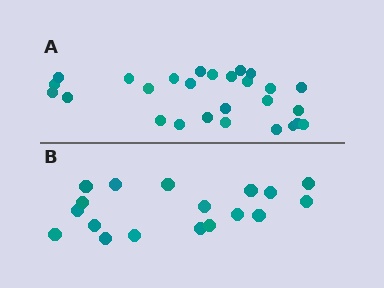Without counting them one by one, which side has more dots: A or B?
Region A (the top region) has more dots.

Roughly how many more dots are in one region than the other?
Region A has roughly 8 or so more dots than region B.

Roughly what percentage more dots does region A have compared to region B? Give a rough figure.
About 50% more.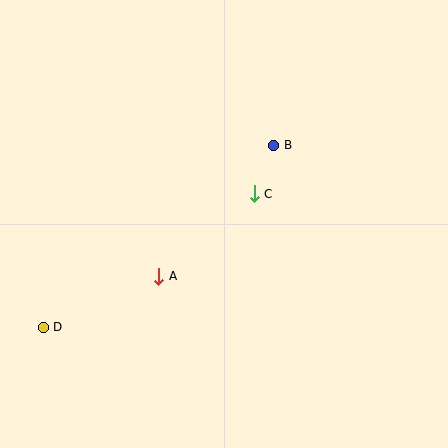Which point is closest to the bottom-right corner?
Point C is closest to the bottom-right corner.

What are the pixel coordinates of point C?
Point C is at (254, 194).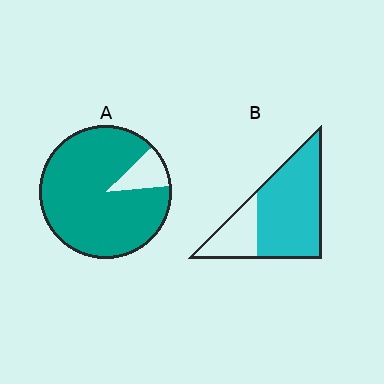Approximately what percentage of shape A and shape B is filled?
A is approximately 90% and B is approximately 75%.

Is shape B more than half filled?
Yes.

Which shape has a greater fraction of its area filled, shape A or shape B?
Shape A.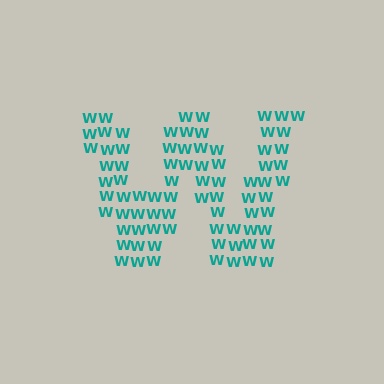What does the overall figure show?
The overall figure shows the letter W.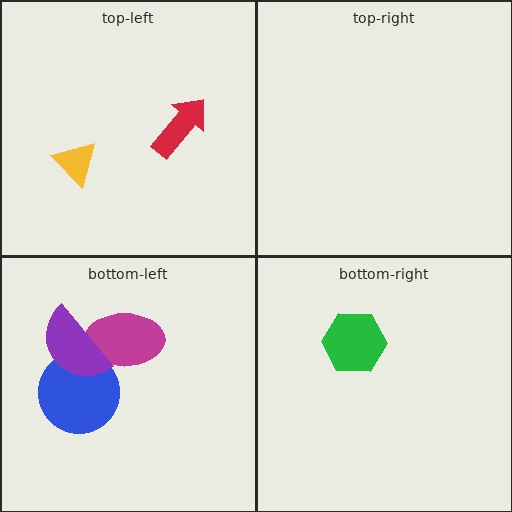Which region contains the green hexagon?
The bottom-right region.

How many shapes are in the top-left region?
2.